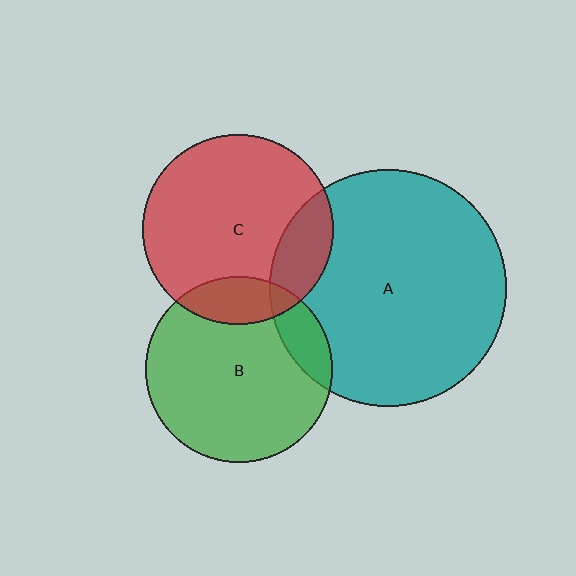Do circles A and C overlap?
Yes.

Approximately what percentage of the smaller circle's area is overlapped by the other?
Approximately 20%.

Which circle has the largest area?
Circle A (teal).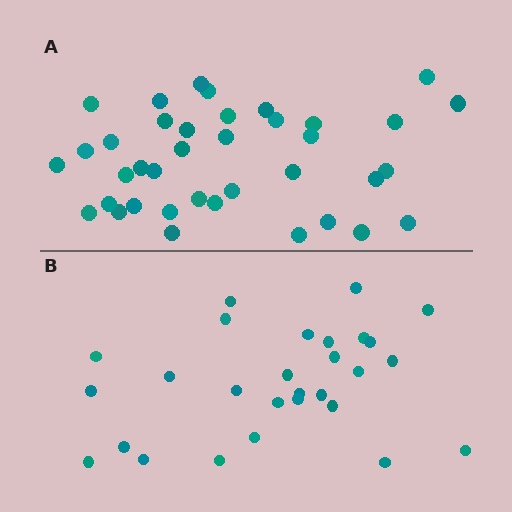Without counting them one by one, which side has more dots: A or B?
Region A (the top region) has more dots.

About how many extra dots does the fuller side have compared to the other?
Region A has roughly 10 or so more dots than region B.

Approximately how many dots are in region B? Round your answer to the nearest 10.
About 30 dots. (The exact count is 28, which rounds to 30.)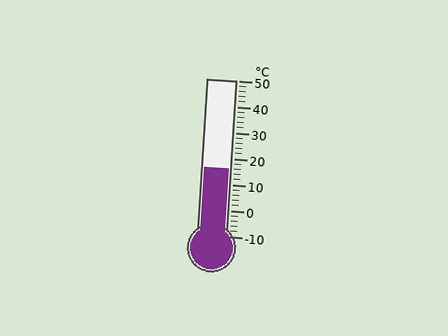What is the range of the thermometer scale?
The thermometer scale ranges from -10°C to 50°C.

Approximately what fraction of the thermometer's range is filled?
The thermometer is filled to approximately 45% of its range.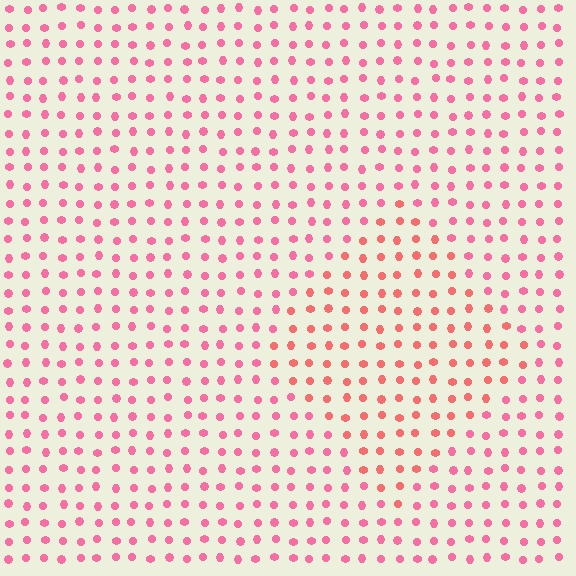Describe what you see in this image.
The image is filled with small pink elements in a uniform arrangement. A diamond-shaped region is visible where the elements are tinted to a slightly different hue, forming a subtle color boundary.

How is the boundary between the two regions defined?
The boundary is defined purely by a slight shift in hue (about 24 degrees). Spacing, size, and orientation are identical on both sides.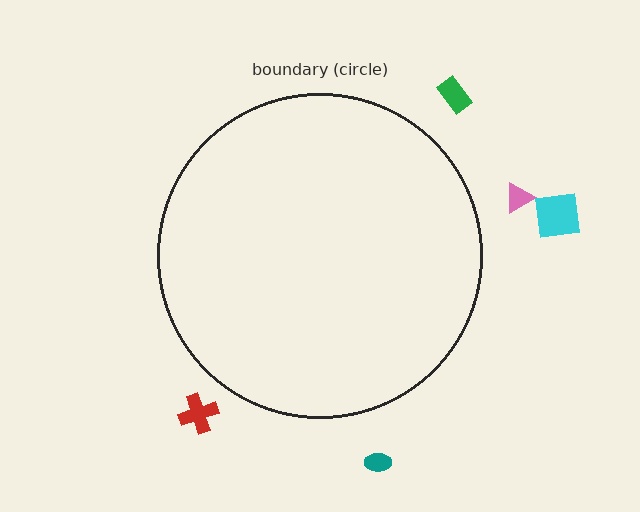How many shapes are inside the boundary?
0 inside, 5 outside.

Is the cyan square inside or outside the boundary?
Outside.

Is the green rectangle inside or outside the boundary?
Outside.